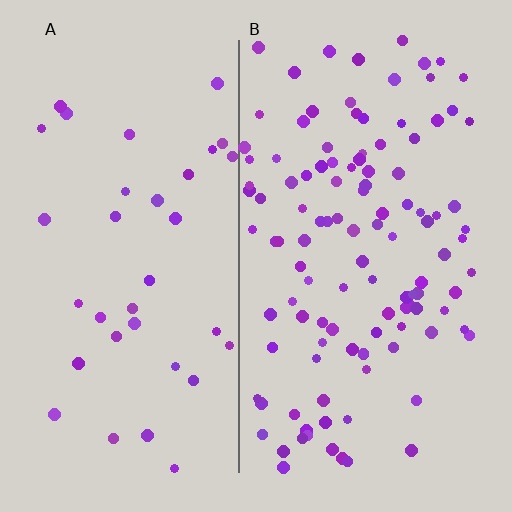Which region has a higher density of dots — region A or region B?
B (the right).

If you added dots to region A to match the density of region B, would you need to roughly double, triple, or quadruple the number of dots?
Approximately triple.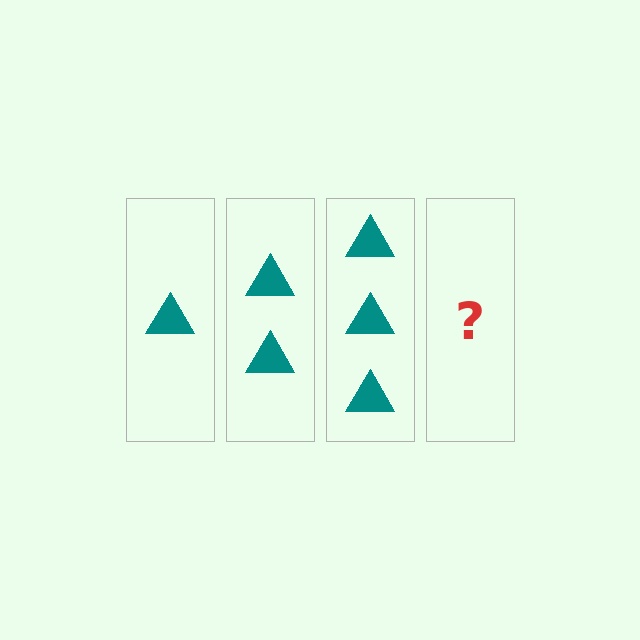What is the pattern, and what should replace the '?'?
The pattern is that each step adds one more triangle. The '?' should be 4 triangles.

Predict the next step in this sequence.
The next step is 4 triangles.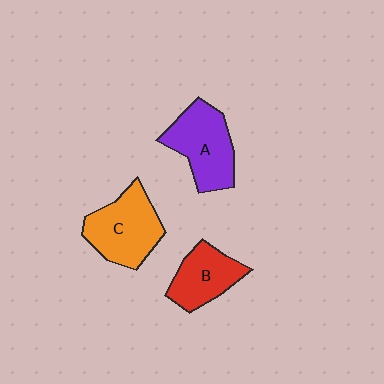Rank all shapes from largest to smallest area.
From largest to smallest: C (orange), A (purple), B (red).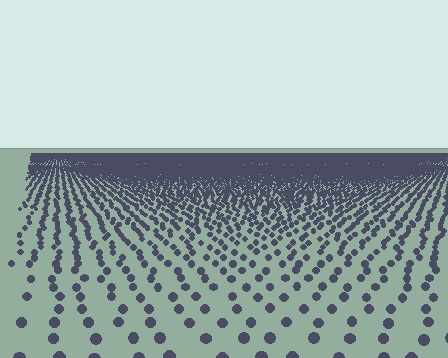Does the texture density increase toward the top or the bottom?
Density increases toward the top.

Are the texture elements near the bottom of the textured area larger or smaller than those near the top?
Larger. Near the bottom, elements are closer to the viewer and appear at a bigger on-screen size.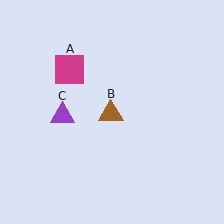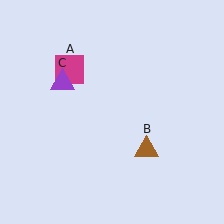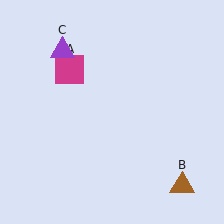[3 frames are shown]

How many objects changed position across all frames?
2 objects changed position: brown triangle (object B), purple triangle (object C).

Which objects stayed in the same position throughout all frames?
Magenta square (object A) remained stationary.